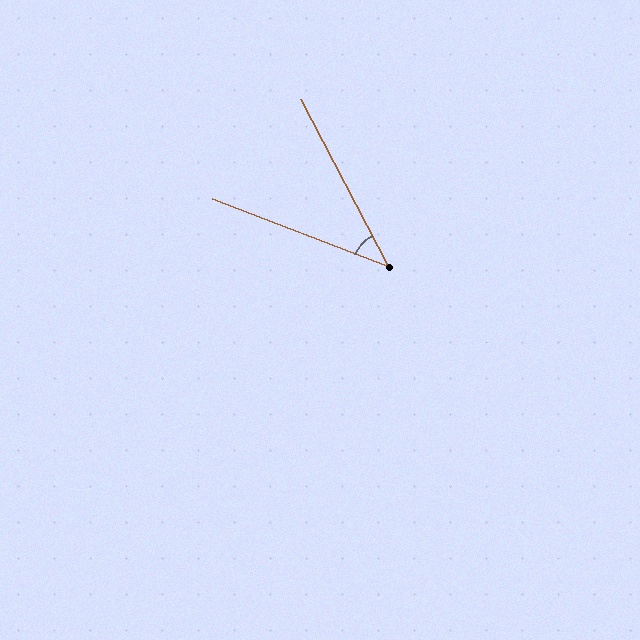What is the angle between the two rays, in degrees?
Approximately 42 degrees.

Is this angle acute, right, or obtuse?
It is acute.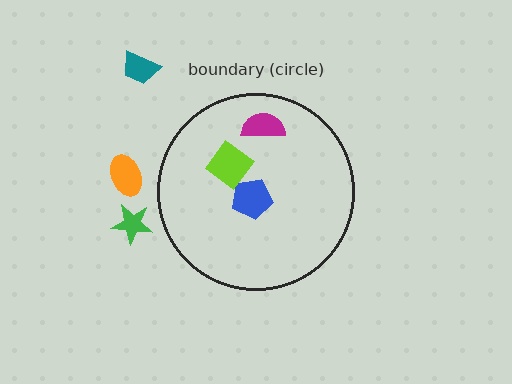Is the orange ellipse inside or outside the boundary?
Outside.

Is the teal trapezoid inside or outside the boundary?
Outside.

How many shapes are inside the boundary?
3 inside, 3 outside.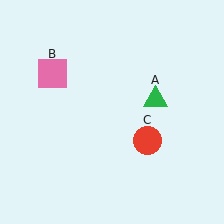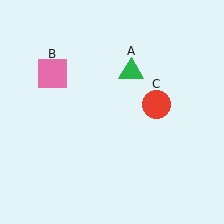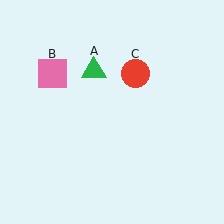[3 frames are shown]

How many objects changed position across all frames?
2 objects changed position: green triangle (object A), red circle (object C).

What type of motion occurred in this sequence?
The green triangle (object A), red circle (object C) rotated counterclockwise around the center of the scene.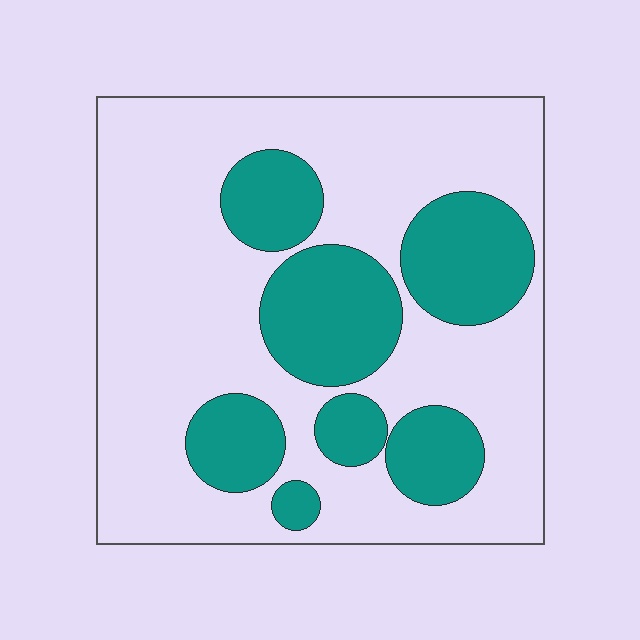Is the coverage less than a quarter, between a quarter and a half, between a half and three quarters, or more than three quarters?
Between a quarter and a half.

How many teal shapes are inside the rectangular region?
7.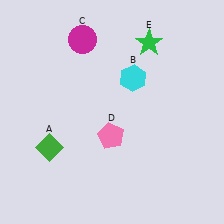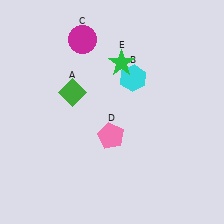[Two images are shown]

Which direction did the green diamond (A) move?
The green diamond (A) moved up.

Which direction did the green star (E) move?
The green star (E) moved left.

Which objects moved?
The objects that moved are: the green diamond (A), the green star (E).